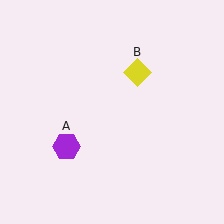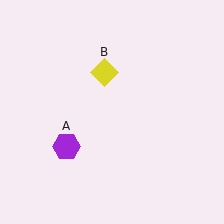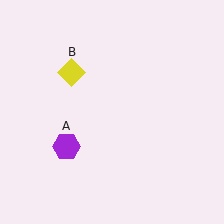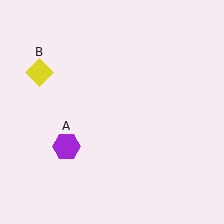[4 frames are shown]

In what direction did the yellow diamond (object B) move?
The yellow diamond (object B) moved left.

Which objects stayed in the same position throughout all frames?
Purple hexagon (object A) remained stationary.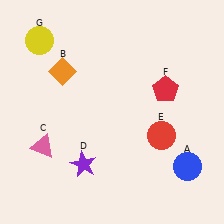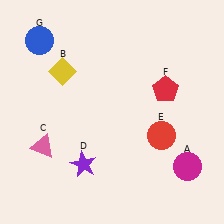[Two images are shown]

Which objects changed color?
A changed from blue to magenta. B changed from orange to yellow. G changed from yellow to blue.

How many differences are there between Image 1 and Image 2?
There are 3 differences between the two images.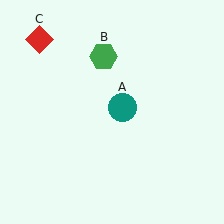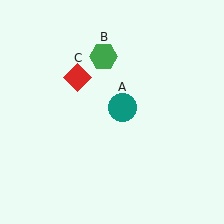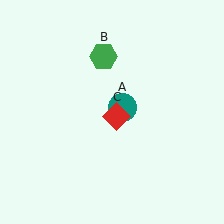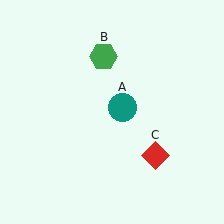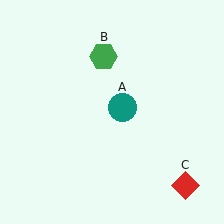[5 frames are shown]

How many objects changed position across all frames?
1 object changed position: red diamond (object C).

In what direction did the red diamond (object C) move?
The red diamond (object C) moved down and to the right.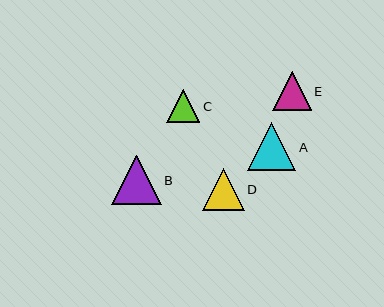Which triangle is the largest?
Triangle B is the largest with a size of approximately 50 pixels.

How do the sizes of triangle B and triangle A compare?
Triangle B and triangle A are approximately the same size.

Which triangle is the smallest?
Triangle C is the smallest with a size of approximately 33 pixels.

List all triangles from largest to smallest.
From largest to smallest: B, A, D, E, C.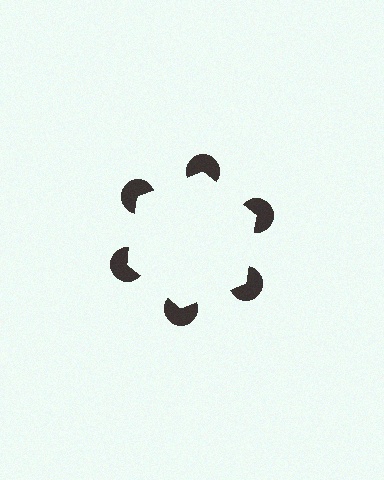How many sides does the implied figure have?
6 sides.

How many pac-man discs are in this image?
There are 6 — one at each vertex of the illusory hexagon.